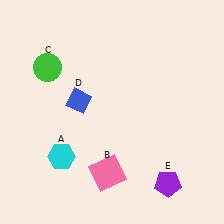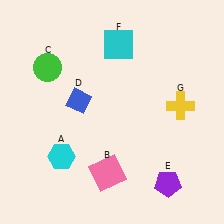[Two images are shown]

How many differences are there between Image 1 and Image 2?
There are 2 differences between the two images.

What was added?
A cyan square (F), a yellow cross (G) were added in Image 2.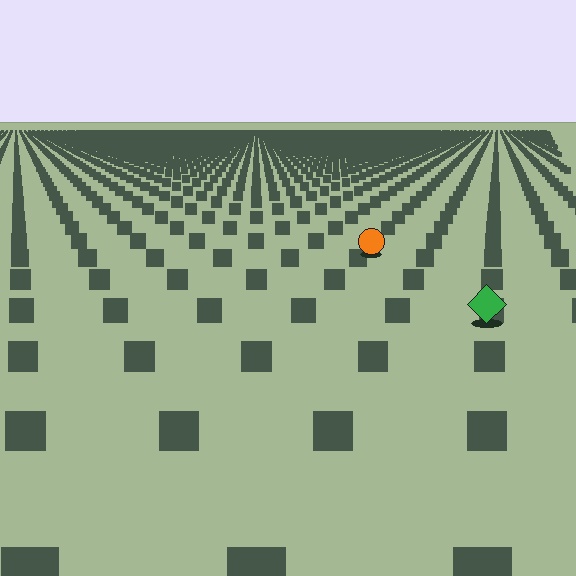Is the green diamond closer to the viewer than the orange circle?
Yes. The green diamond is closer — you can tell from the texture gradient: the ground texture is coarser near it.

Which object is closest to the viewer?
The green diamond is closest. The texture marks near it are larger and more spread out.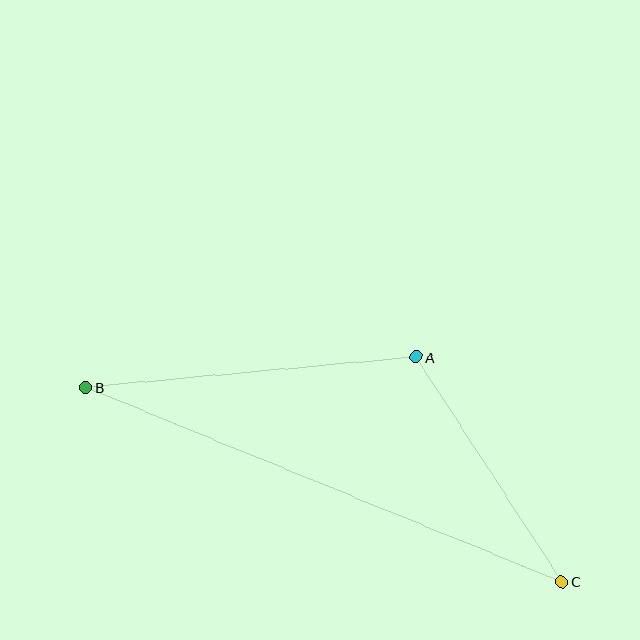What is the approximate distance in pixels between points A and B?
The distance between A and B is approximately 332 pixels.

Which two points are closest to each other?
Points A and C are closest to each other.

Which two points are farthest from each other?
Points B and C are farthest from each other.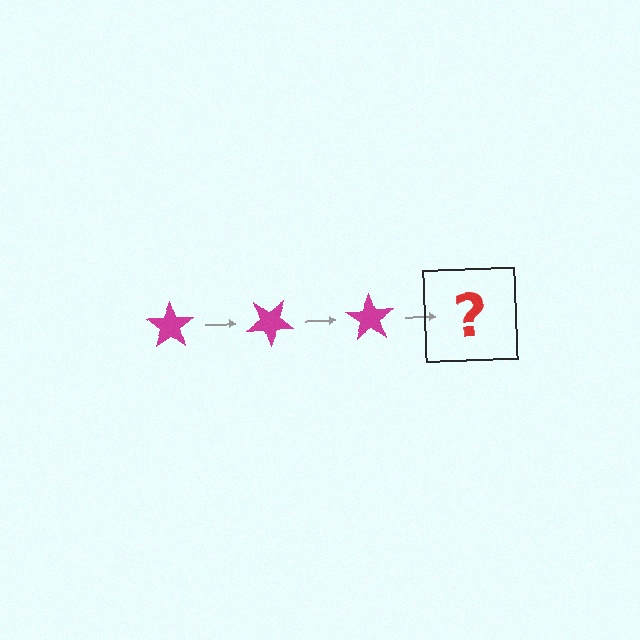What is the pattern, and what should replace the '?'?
The pattern is that the star rotates 35 degrees each step. The '?' should be a magenta star rotated 105 degrees.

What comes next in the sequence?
The next element should be a magenta star rotated 105 degrees.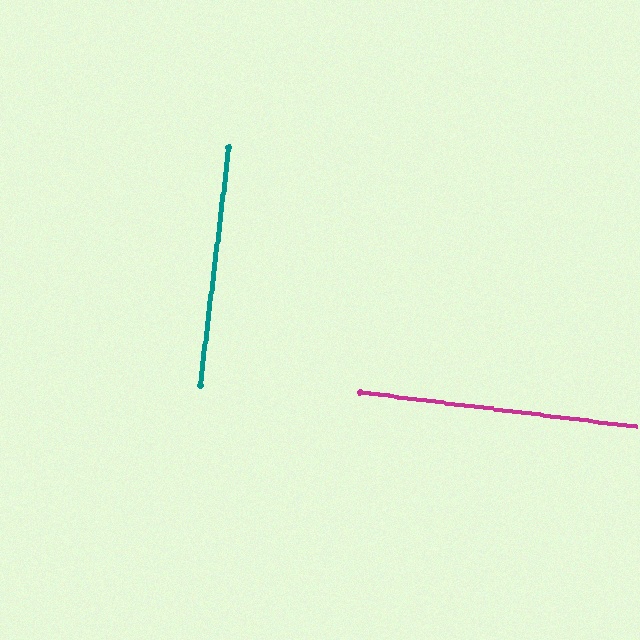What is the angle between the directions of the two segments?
Approximately 90 degrees.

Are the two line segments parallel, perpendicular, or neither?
Perpendicular — they meet at approximately 90°.